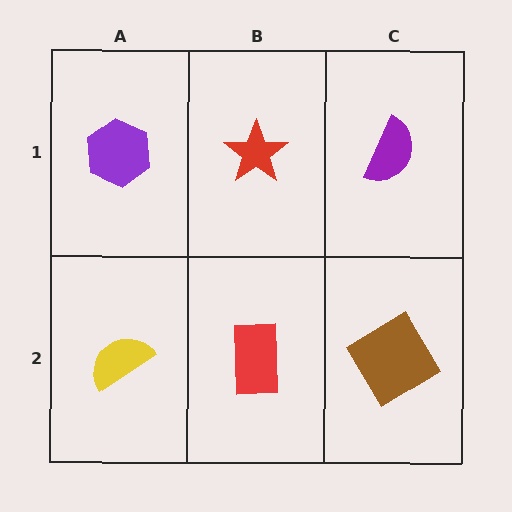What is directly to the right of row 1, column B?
A purple semicircle.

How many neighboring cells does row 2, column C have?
2.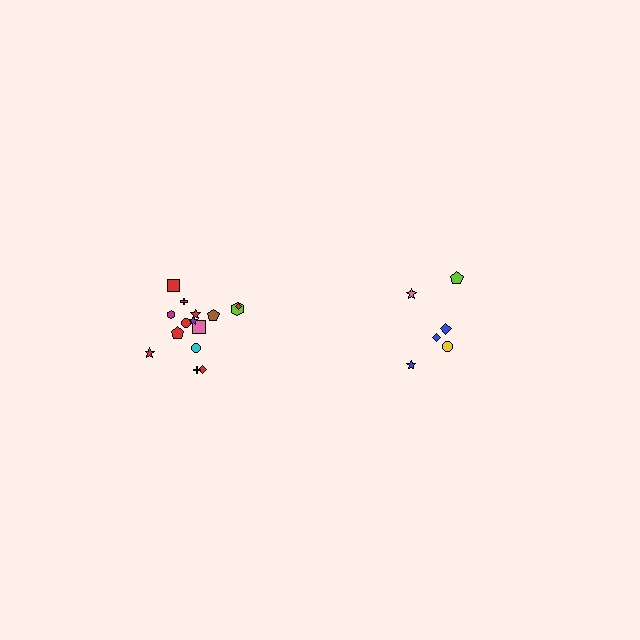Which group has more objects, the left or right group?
The left group.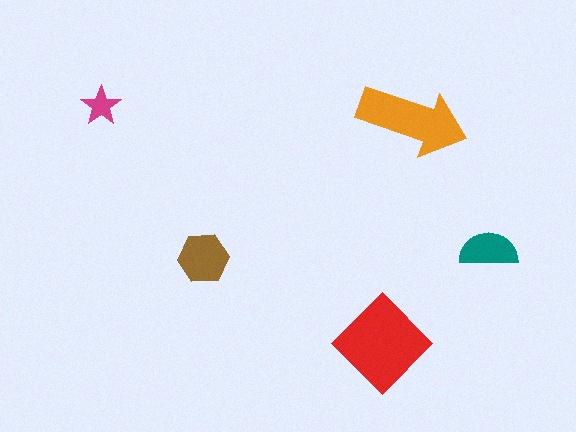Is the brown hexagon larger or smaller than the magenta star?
Larger.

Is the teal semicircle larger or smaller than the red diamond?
Smaller.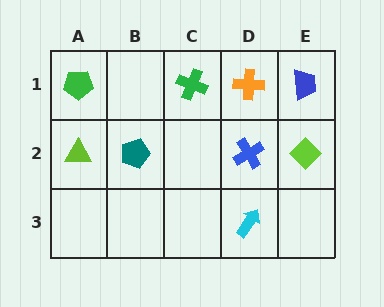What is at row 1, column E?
A blue trapezoid.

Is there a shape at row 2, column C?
No, that cell is empty.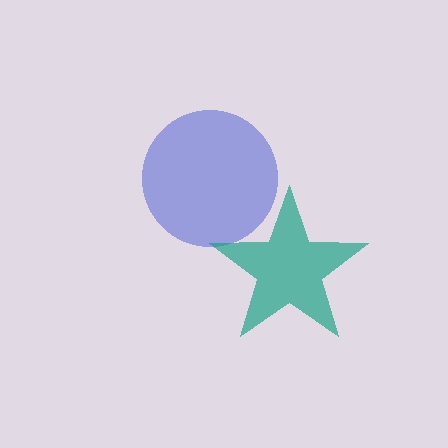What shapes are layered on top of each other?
The layered shapes are: a blue circle, a teal star.